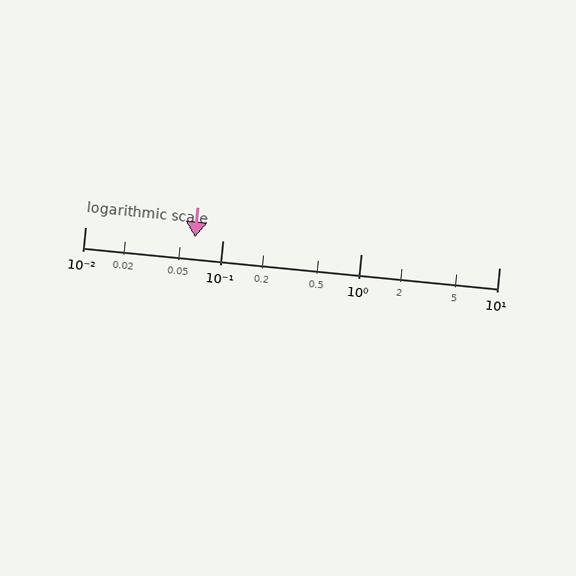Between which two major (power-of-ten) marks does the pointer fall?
The pointer is between 0.01 and 0.1.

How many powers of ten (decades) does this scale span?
The scale spans 3 decades, from 0.01 to 10.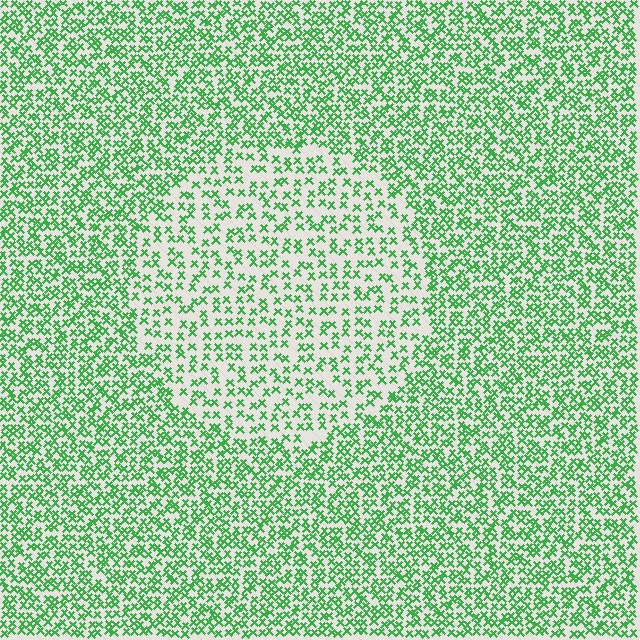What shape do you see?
I see a circle.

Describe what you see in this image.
The image contains small green elements arranged at two different densities. A circle-shaped region is visible where the elements are less densely packed than the surrounding area.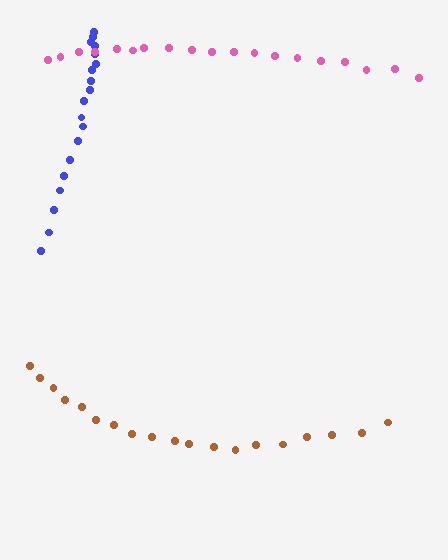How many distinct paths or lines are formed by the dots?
There are 3 distinct paths.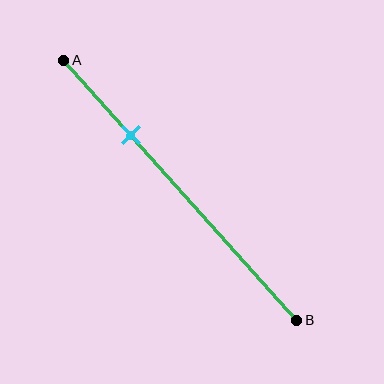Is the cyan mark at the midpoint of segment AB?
No, the mark is at about 30% from A, not at the 50% midpoint.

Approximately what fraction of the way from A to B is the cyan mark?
The cyan mark is approximately 30% of the way from A to B.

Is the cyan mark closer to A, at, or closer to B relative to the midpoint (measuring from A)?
The cyan mark is closer to point A than the midpoint of segment AB.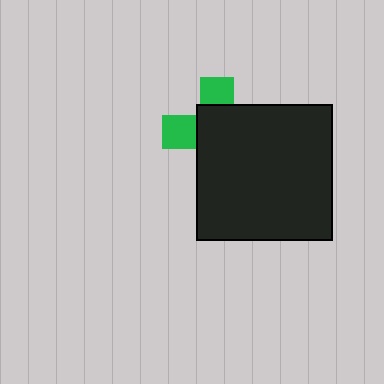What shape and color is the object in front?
The object in front is a black square.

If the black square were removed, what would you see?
You would see the complete green cross.